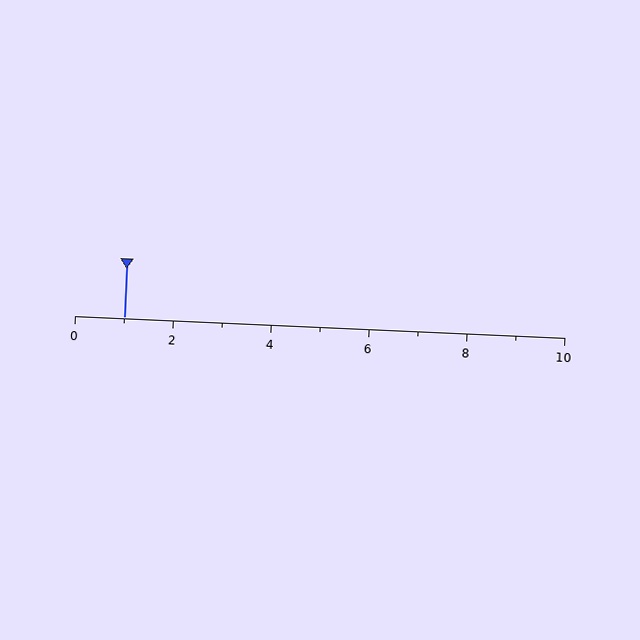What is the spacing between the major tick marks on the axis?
The major ticks are spaced 2 apart.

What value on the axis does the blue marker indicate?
The marker indicates approximately 1.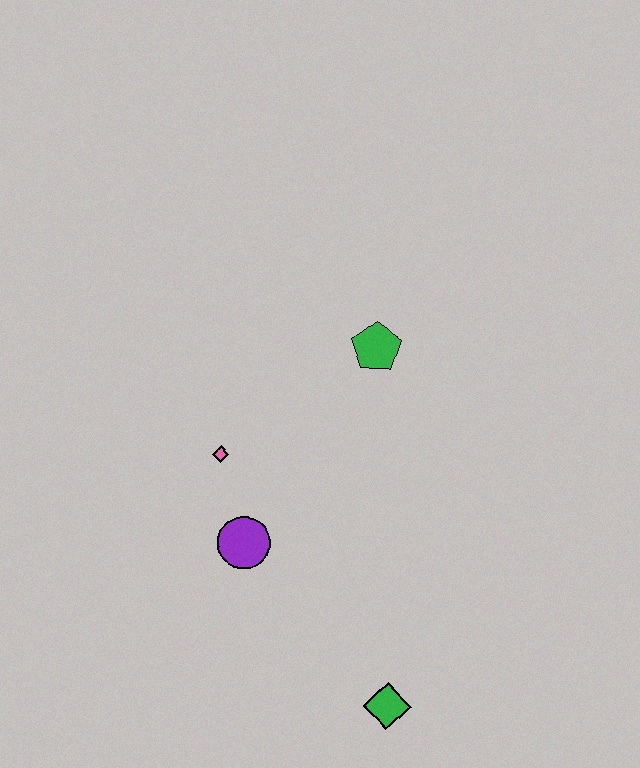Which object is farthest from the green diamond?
The green pentagon is farthest from the green diamond.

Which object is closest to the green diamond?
The purple circle is closest to the green diamond.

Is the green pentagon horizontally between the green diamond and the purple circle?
Yes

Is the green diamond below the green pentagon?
Yes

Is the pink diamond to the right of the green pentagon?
No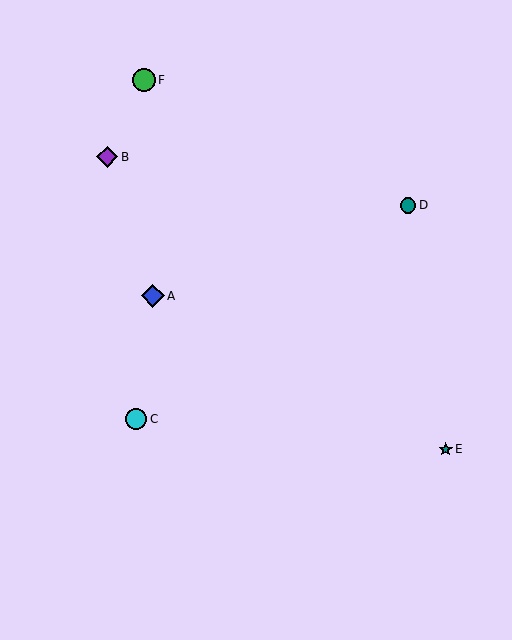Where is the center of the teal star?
The center of the teal star is at (446, 449).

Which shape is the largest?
The green circle (labeled F) is the largest.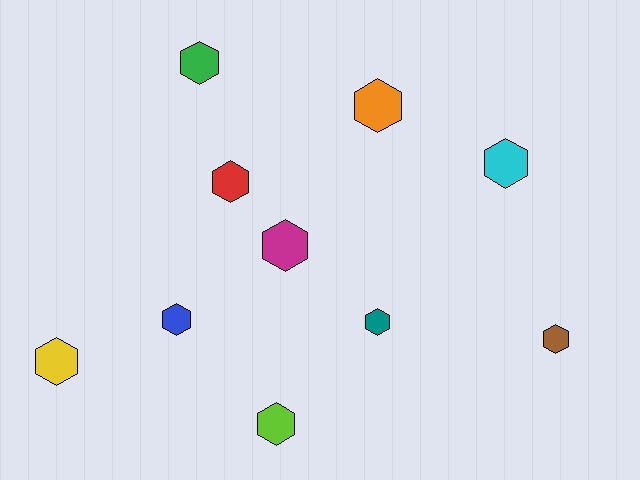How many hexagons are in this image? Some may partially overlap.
There are 10 hexagons.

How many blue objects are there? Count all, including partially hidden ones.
There is 1 blue object.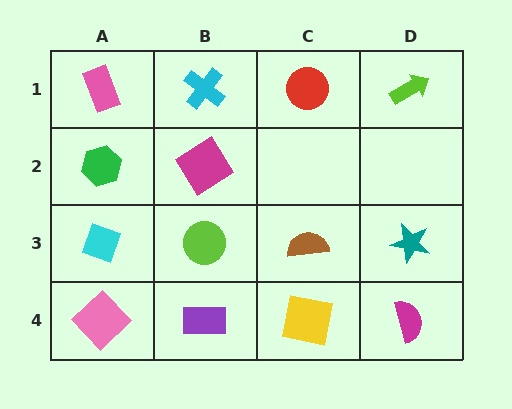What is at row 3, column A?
A cyan diamond.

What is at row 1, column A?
A pink rectangle.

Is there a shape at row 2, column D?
No, that cell is empty.